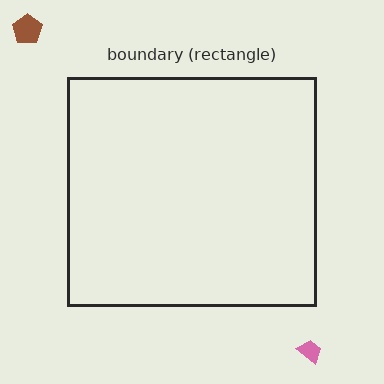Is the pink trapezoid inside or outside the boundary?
Outside.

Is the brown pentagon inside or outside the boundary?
Outside.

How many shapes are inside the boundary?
0 inside, 2 outside.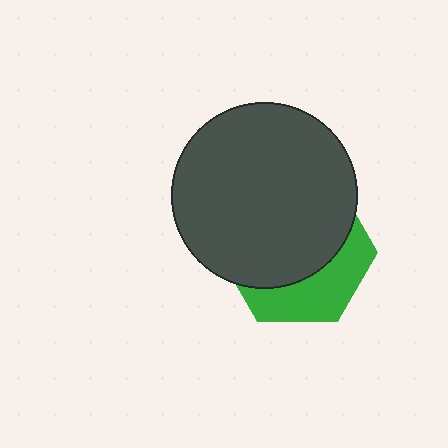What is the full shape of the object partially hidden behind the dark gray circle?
The partially hidden object is a green hexagon.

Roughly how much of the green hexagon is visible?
A small part of it is visible (roughly 35%).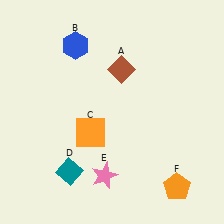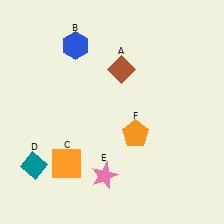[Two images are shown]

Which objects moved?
The objects that moved are: the orange square (C), the teal diamond (D), the orange pentagon (F).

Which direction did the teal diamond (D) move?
The teal diamond (D) moved left.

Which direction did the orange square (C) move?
The orange square (C) moved down.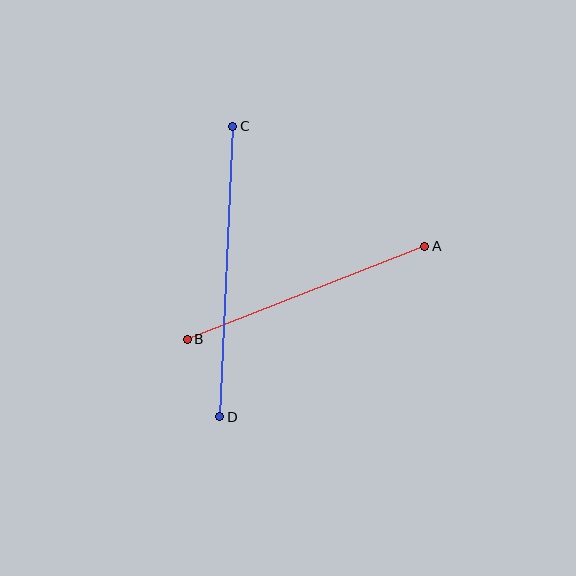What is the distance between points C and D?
The distance is approximately 291 pixels.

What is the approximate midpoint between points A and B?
The midpoint is at approximately (306, 293) pixels.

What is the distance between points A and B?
The distance is approximately 255 pixels.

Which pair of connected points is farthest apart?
Points C and D are farthest apart.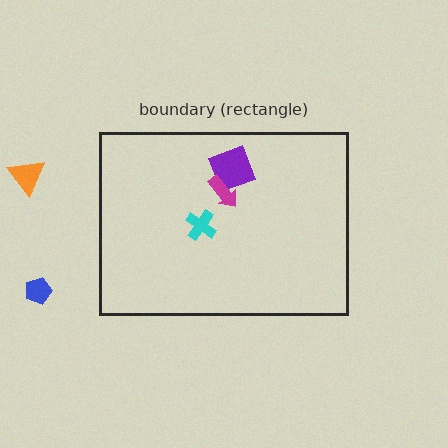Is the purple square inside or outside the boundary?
Inside.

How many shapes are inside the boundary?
3 inside, 2 outside.